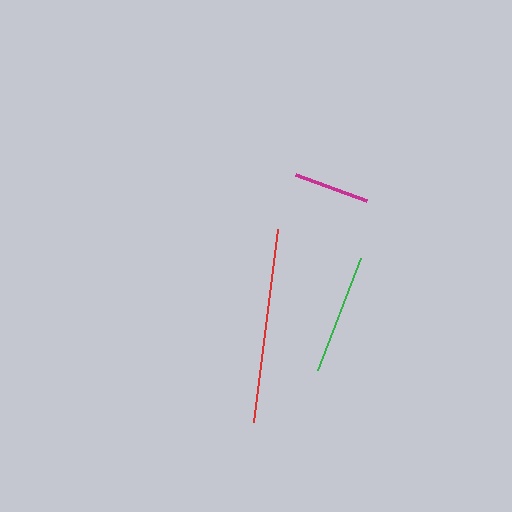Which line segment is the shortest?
The magenta line is the shortest at approximately 76 pixels.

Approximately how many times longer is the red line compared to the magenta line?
The red line is approximately 2.6 times the length of the magenta line.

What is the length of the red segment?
The red segment is approximately 195 pixels long.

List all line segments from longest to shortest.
From longest to shortest: red, green, magenta.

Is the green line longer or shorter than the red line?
The red line is longer than the green line.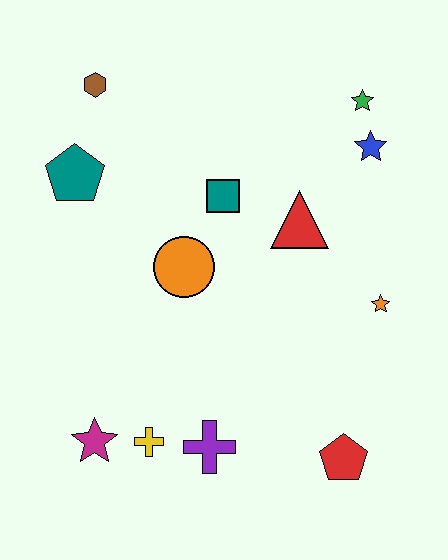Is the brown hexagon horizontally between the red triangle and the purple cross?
No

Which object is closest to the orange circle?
The teal square is closest to the orange circle.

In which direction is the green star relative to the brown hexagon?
The green star is to the right of the brown hexagon.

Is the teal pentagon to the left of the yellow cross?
Yes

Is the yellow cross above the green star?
No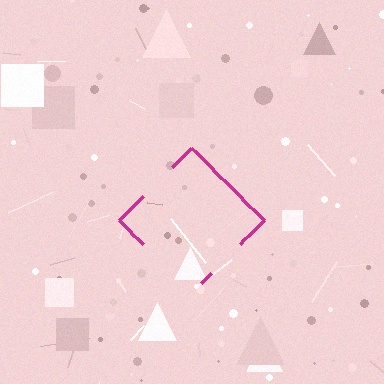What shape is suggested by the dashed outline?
The dashed outline suggests a diamond.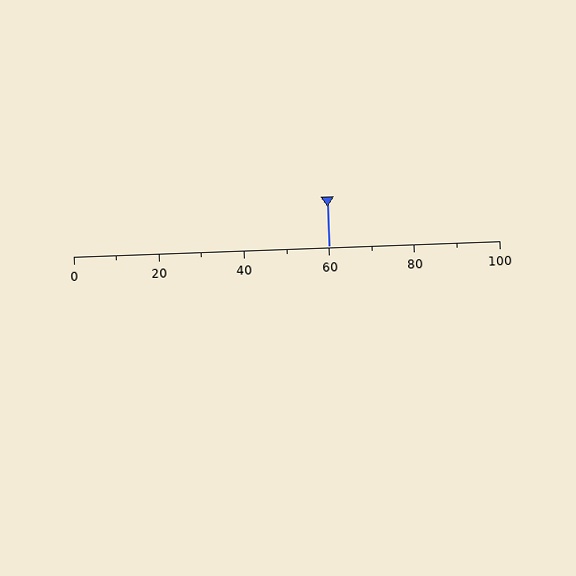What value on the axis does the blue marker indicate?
The marker indicates approximately 60.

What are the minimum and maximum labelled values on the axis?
The axis runs from 0 to 100.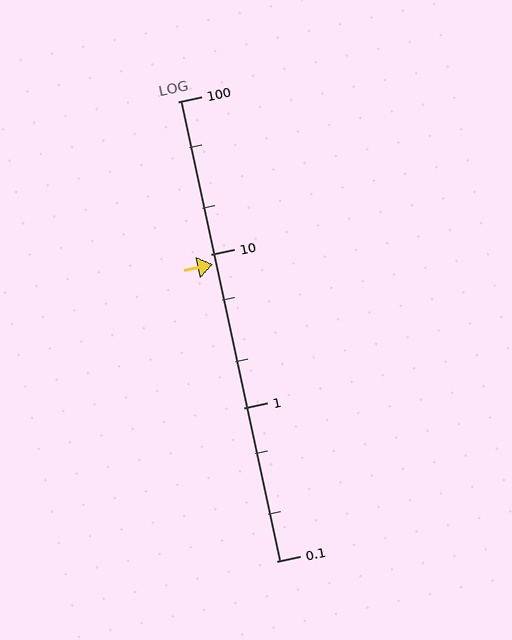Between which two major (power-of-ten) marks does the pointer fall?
The pointer is between 1 and 10.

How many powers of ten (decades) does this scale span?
The scale spans 3 decades, from 0.1 to 100.